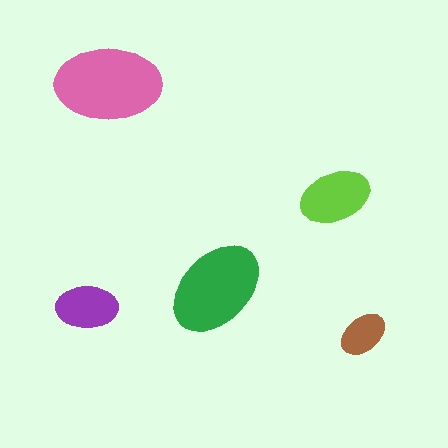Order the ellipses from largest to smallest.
the pink one, the green one, the lime one, the purple one, the brown one.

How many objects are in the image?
There are 5 objects in the image.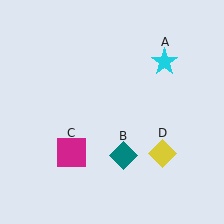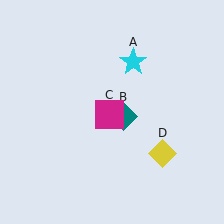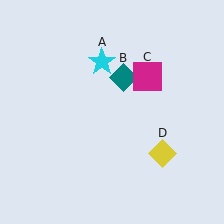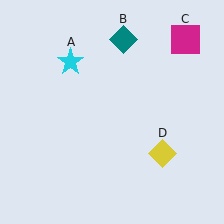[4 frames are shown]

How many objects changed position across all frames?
3 objects changed position: cyan star (object A), teal diamond (object B), magenta square (object C).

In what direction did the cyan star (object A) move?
The cyan star (object A) moved left.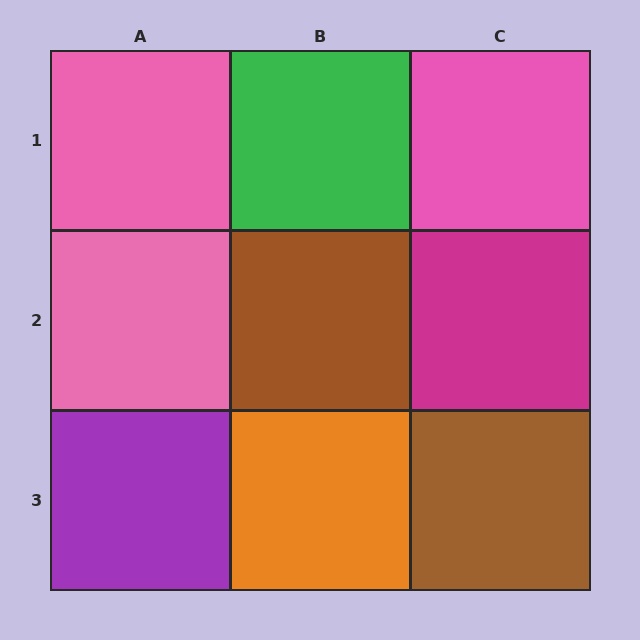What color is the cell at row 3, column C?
Brown.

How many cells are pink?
3 cells are pink.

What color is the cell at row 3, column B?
Orange.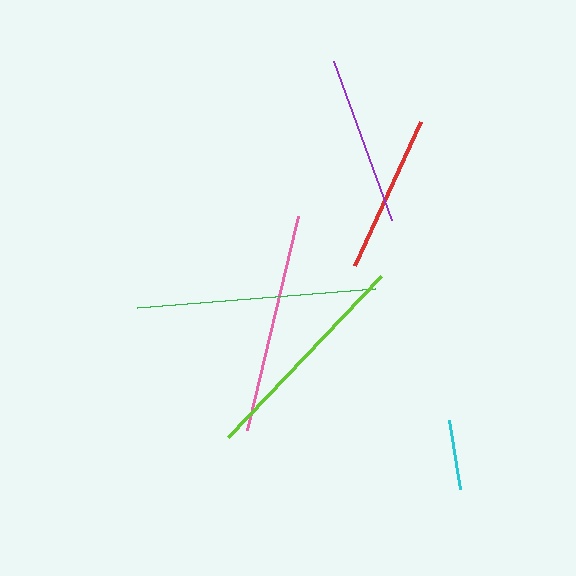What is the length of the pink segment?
The pink segment is approximately 220 pixels long.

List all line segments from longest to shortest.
From longest to shortest: green, lime, pink, purple, red, cyan.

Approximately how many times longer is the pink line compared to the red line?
The pink line is approximately 1.4 times the length of the red line.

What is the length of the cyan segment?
The cyan segment is approximately 70 pixels long.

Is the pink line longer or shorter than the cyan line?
The pink line is longer than the cyan line.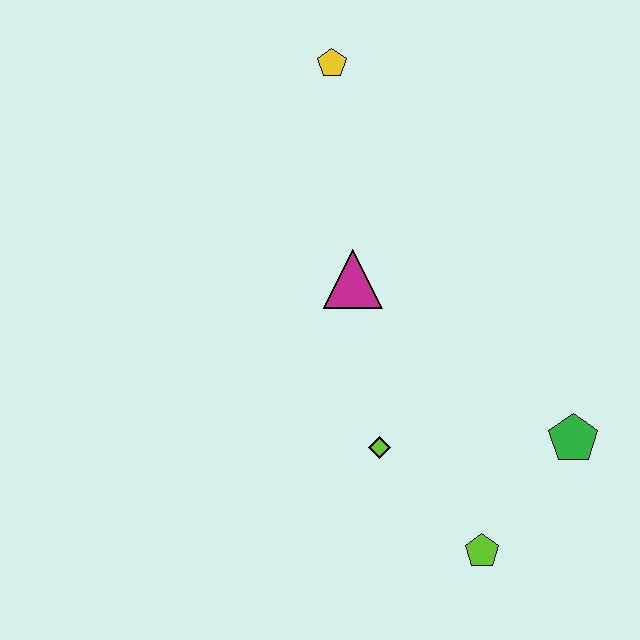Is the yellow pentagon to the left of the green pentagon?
Yes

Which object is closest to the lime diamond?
The lime pentagon is closest to the lime diamond.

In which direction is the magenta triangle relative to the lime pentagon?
The magenta triangle is above the lime pentagon.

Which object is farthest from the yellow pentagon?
The lime pentagon is farthest from the yellow pentagon.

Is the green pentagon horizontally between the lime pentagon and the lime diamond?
No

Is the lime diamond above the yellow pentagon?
No